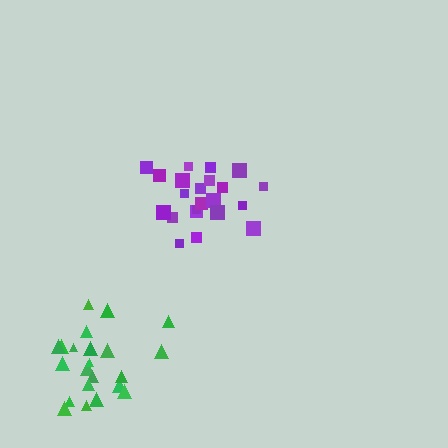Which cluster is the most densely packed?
Purple.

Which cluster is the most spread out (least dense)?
Green.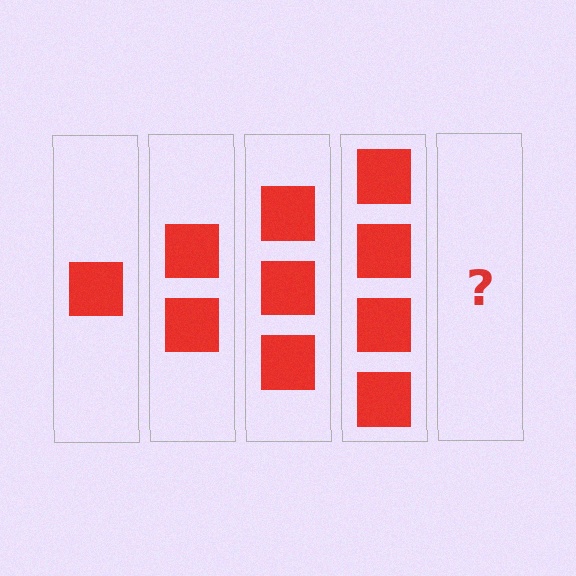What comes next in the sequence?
The next element should be 5 squares.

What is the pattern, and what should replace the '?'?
The pattern is that each step adds one more square. The '?' should be 5 squares.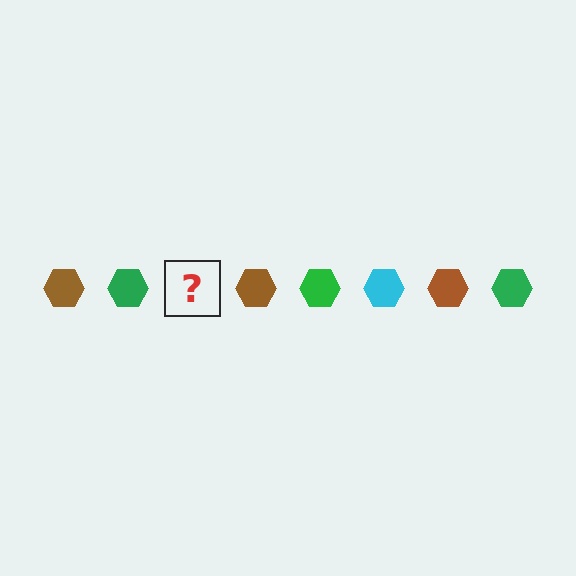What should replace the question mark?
The question mark should be replaced with a cyan hexagon.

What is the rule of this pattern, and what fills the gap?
The rule is that the pattern cycles through brown, green, cyan hexagons. The gap should be filled with a cyan hexagon.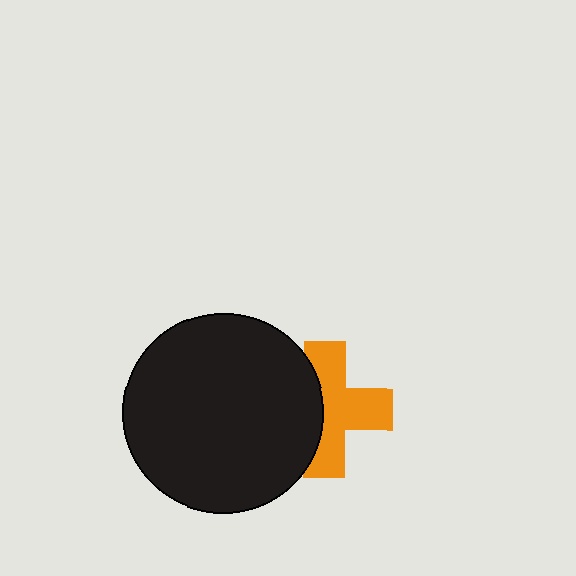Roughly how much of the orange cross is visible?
About half of it is visible (roughly 61%).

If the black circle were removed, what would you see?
You would see the complete orange cross.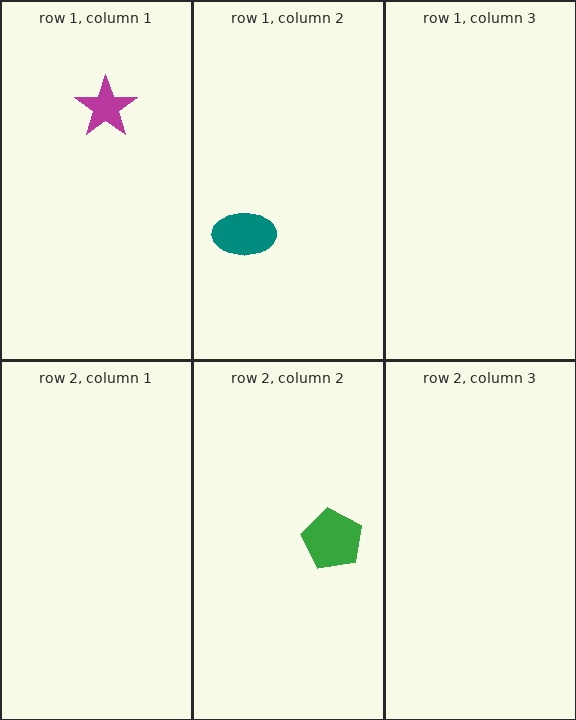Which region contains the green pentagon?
The row 2, column 2 region.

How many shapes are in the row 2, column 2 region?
1.